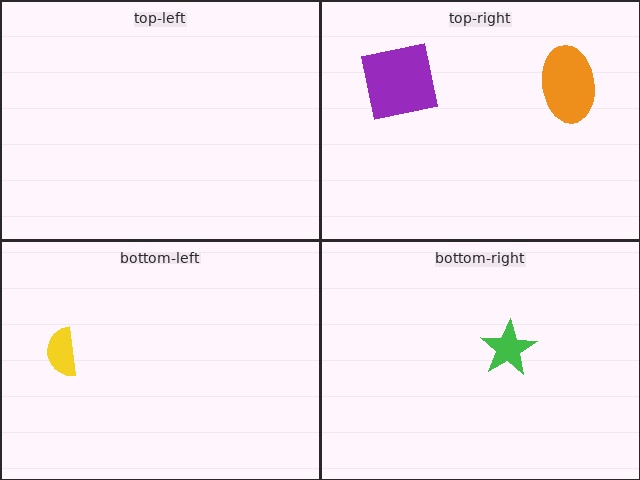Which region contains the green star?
The bottom-right region.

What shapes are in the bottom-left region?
The yellow semicircle.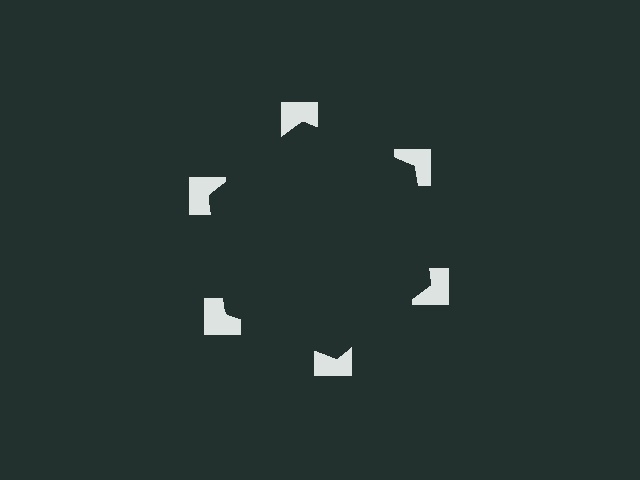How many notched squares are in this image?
There are 6 — one at each vertex of the illusory hexagon.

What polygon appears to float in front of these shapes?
An illusory hexagon — its edges are inferred from the aligned wedge cuts in the notched squares, not physically drawn.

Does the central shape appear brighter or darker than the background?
It typically appears slightly darker than the background, even though no actual brightness change is drawn.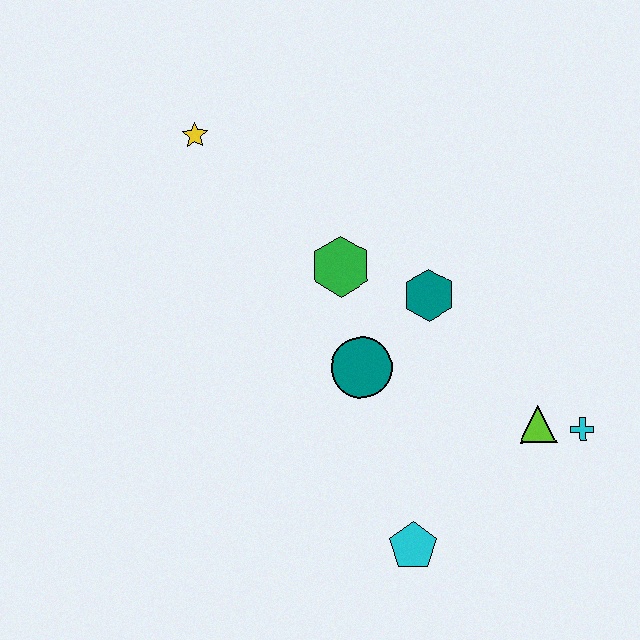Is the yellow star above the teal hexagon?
Yes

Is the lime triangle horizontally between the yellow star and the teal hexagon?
No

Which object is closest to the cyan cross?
The lime triangle is closest to the cyan cross.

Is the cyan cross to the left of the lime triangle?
No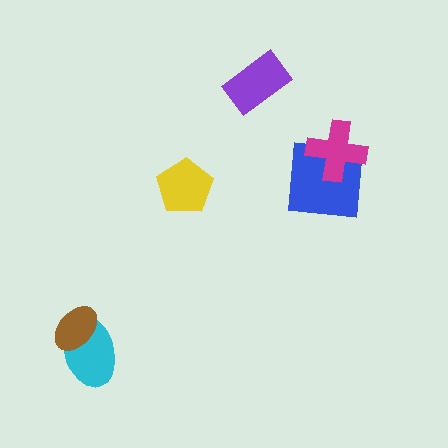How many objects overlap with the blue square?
1 object overlaps with the blue square.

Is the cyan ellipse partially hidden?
Yes, it is partially covered by another shape.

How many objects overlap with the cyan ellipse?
1 object overlaps with the cyan ellipse.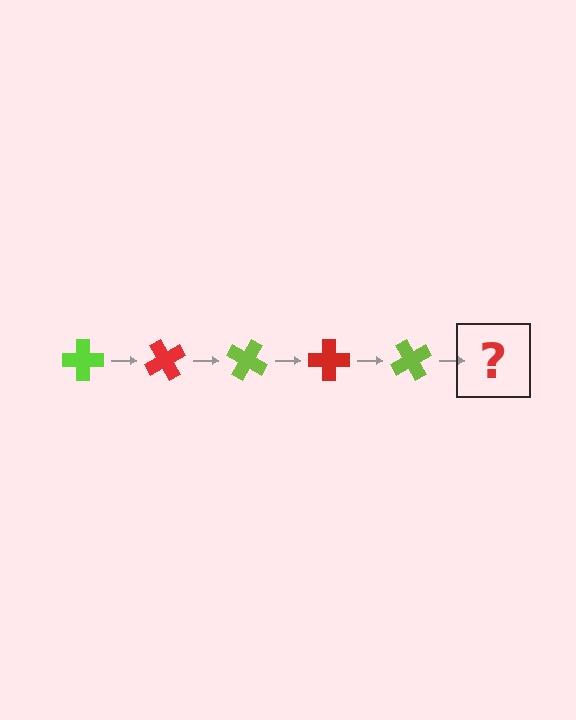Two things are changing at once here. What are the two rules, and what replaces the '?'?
The two rules are that it rotates 60 degrees each step and the color cycles through lime and red. The '?' should be a red cross, rotated 300 degrees from the start.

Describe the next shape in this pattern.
It should be a red cross, rotated 300 degrees from the start.